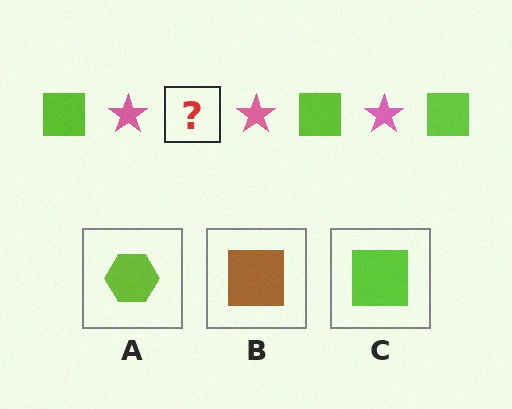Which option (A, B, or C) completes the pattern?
C.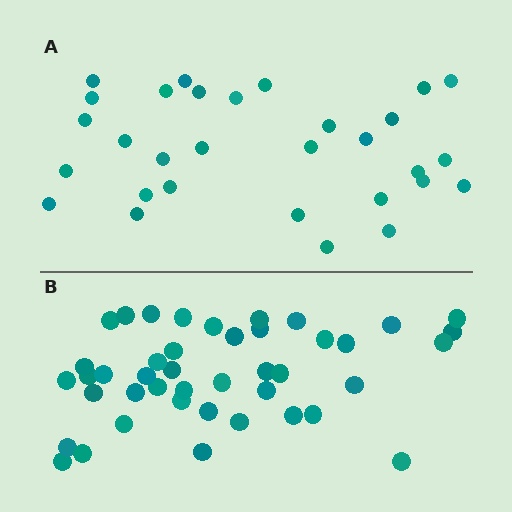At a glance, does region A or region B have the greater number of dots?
Region B (the bottom region) has more dots.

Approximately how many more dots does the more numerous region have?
Region B has approximately 15 more dots than region A.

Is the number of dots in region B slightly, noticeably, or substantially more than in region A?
Region B has noticeably more, but not dramatically so. The ratio is roughly 1.4 to 1.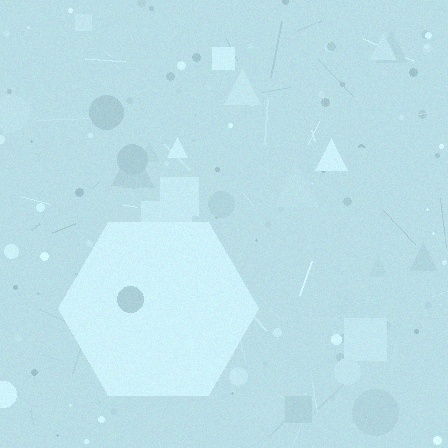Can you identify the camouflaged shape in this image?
The camouflaged shape is a hexagon.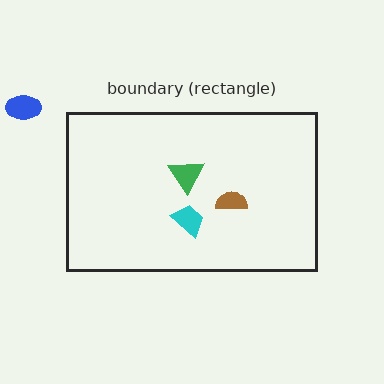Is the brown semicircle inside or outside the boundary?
Inside.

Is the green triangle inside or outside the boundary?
Inside.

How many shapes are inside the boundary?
3 inside, 1 outside.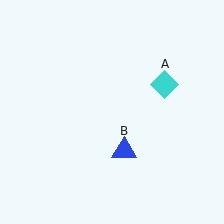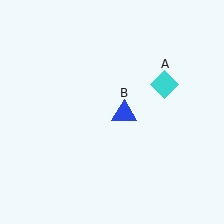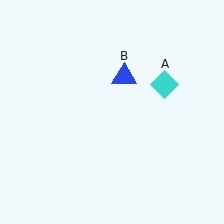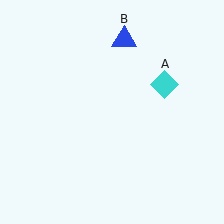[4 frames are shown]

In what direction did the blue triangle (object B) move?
The blue triangle (object B) moved up.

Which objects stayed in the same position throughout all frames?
Cyan diamond (object A) remained stationary.